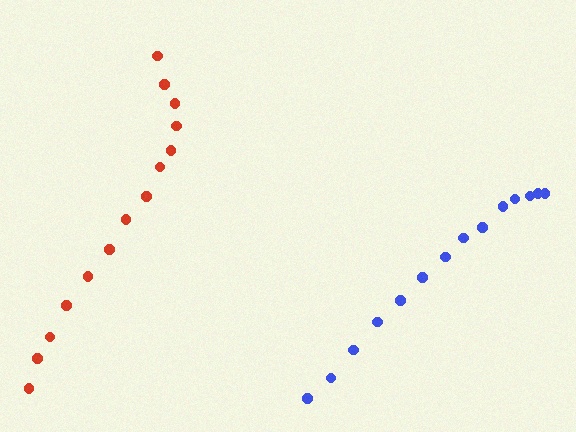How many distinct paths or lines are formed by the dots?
There are 2 distinct paths.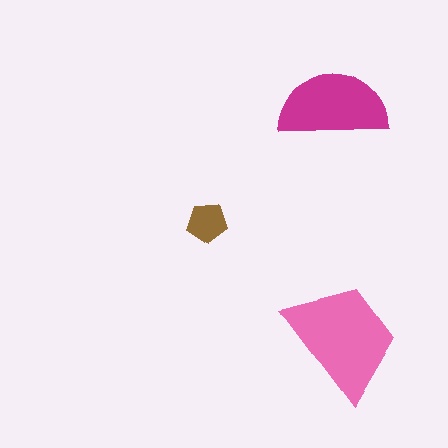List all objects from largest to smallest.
The pink trapezoid, the magenta semicircle, the brown pentagon.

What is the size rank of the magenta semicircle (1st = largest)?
2nd.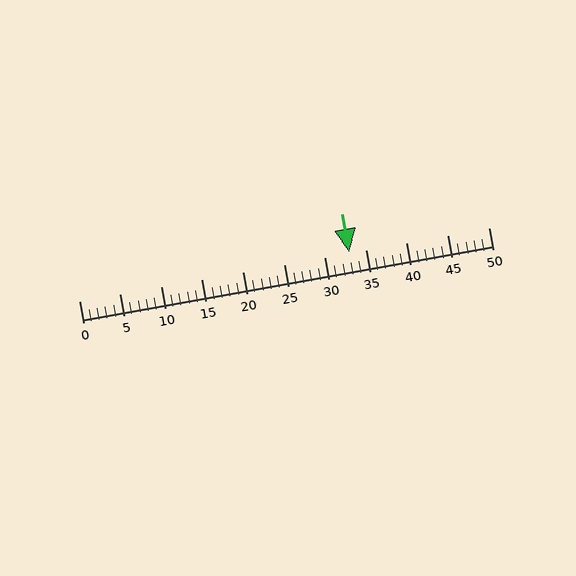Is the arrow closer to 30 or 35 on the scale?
The arrow is closer to 35.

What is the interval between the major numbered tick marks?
The major tick marks are spaced 5 units apart.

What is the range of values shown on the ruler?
The ruler shows values from 0 to 50.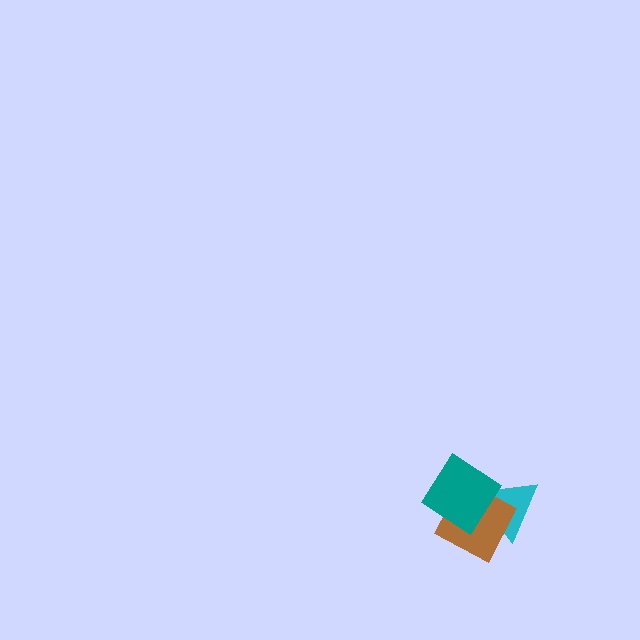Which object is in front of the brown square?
The teal diamond is in front of the brown square.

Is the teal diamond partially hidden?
No, no other shape covers it.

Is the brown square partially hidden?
Yes, it is partially covered by another shape.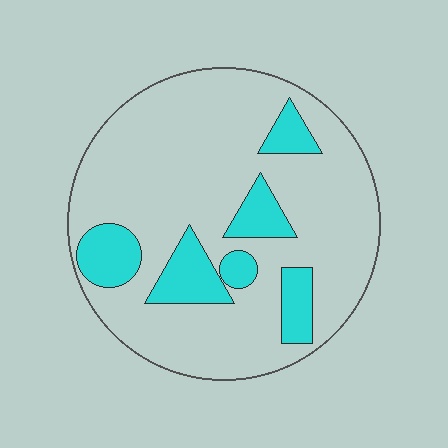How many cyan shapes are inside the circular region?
6.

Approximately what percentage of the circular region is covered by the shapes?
Approximately 20%.